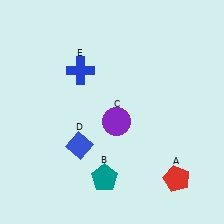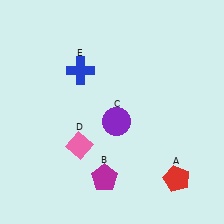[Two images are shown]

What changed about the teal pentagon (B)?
In Image 1, B is teal. In Image 2, it changed to magenta.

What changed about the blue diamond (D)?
In Image 1, D is blue. In Image 2, it changed to pink.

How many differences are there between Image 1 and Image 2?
There are 2 differences between the two images.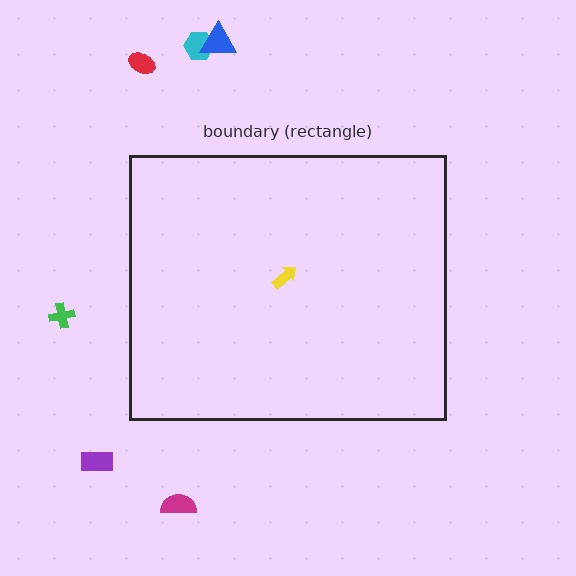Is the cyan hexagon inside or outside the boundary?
Outside.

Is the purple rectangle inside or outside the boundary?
Outside.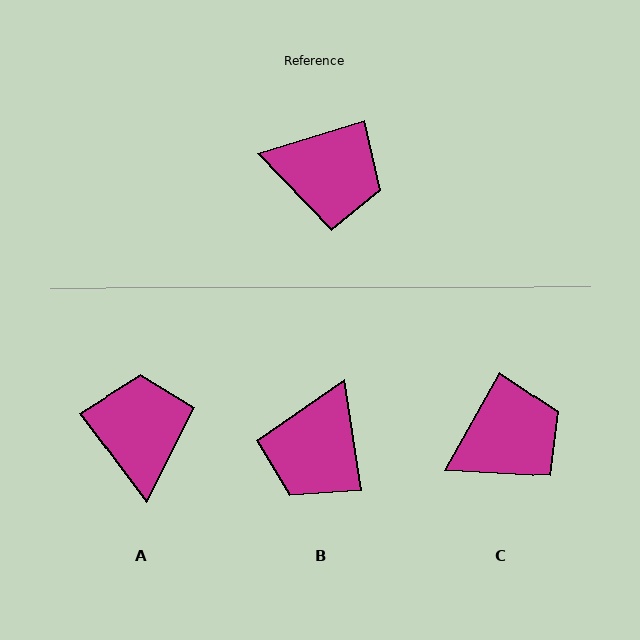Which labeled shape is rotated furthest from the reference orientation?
A, about 110 degrees away.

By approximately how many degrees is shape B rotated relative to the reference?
Approximately 99 degrees clockwise.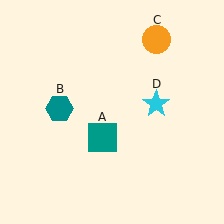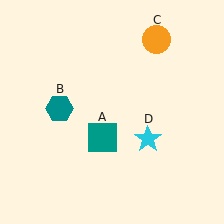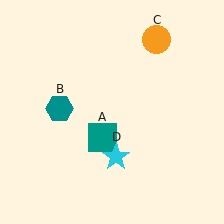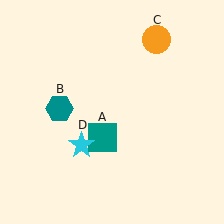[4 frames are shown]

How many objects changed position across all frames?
1 object changed position: cyan star (object D).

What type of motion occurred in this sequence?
The cyan star (object D) rotated clockwise around the center of the scene.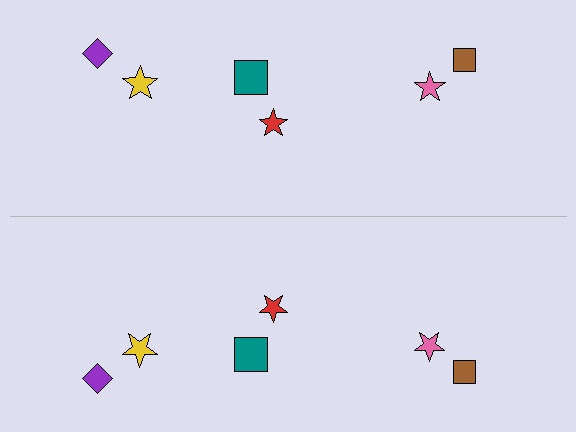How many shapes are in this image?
There are 12 shapes in this image.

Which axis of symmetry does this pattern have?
The pattern has a horizontal axis of symmetry running through the center of the image.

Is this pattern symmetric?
Yes, this pattern has bilateral (reflection) symmetry.